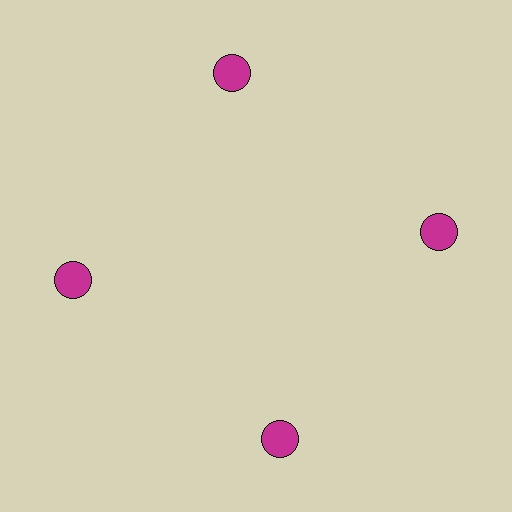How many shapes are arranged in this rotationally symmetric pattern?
There are 4 shapes, arranged in 4 groups of 1.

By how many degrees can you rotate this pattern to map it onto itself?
The pattern maps onto itself every 90 degrees of rotation.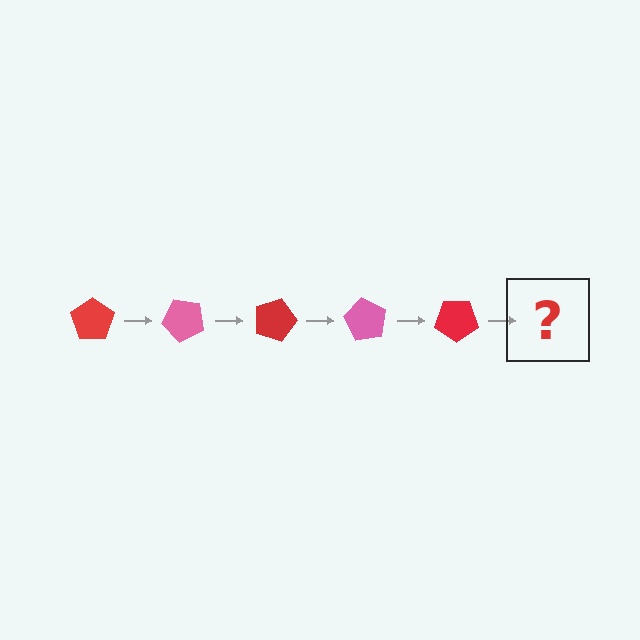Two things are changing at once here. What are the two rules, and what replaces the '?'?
The two rules are that it rotates 45 degrees each step and the color cycles through red and pink. The '?' should be a pink pentagon, rotated 225 degrees from the start.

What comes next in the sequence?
The next element should be a pink pentagon, rotated 225 degrees from the start.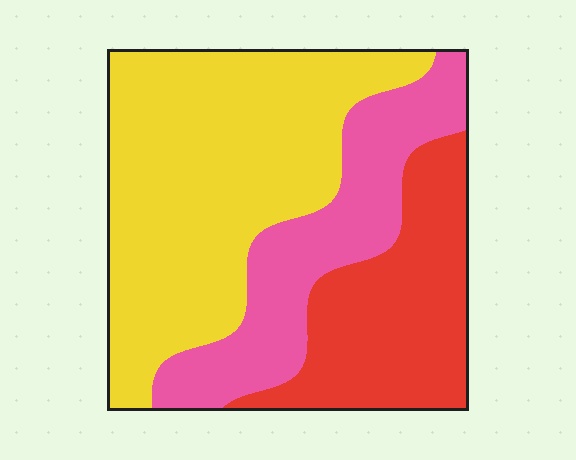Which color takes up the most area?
Yellow, at roughly 50%.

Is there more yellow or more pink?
Yellow.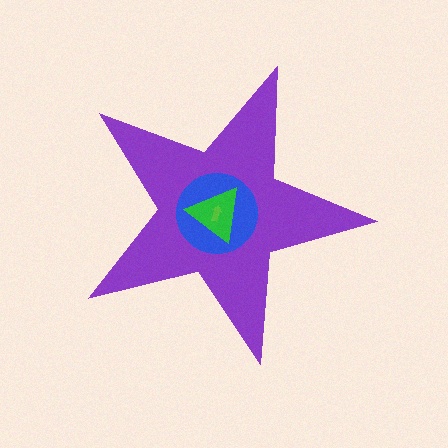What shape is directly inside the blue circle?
The green triangle.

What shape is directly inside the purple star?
The blue circle.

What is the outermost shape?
The purple star.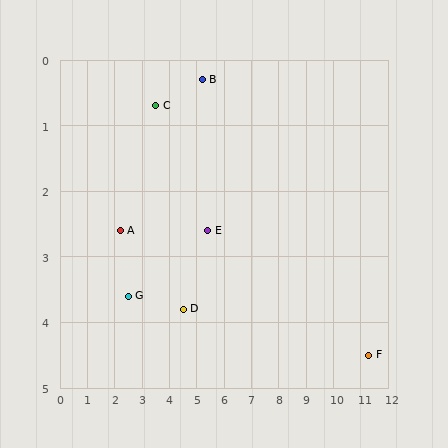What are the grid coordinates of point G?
Point G is at approximately (2.5, 3.6).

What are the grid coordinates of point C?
Point C is at approximately (3.5, 0.7).